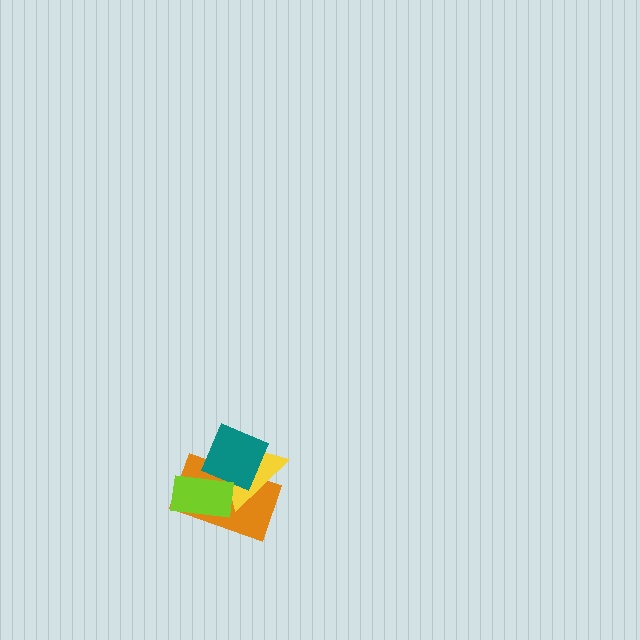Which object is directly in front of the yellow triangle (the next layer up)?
The teal diamond is directly in front of the yellow triangle.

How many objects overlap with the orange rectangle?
3 objects overlap with the orange rectangle.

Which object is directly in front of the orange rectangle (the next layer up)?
The yellow triangle is directly in front of the orange rectangle.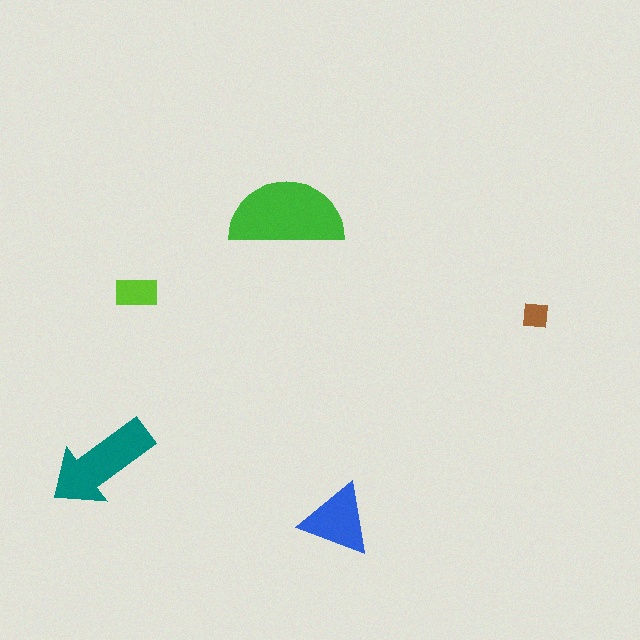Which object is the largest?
The green semicircle.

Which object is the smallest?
The brown square.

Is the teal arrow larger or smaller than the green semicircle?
Smaller.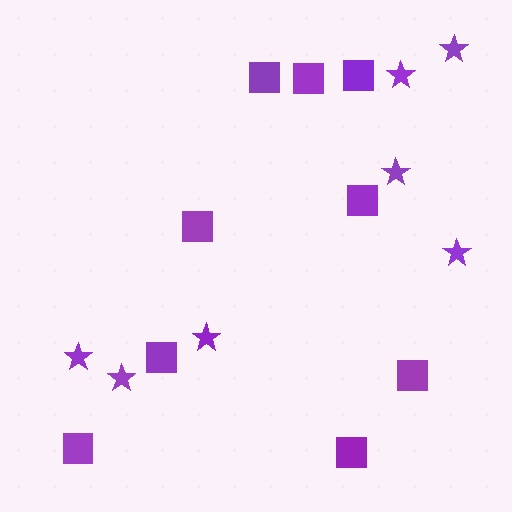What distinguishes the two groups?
There are 2 groups: one group of stars (7) and one group of squares (9).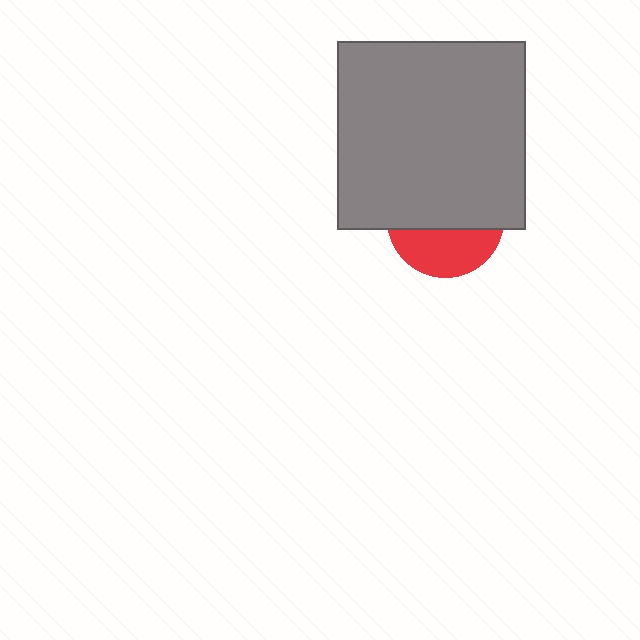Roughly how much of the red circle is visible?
A small part of it is visible (roughly 39%).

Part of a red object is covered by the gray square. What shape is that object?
It is a circle.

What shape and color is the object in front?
The object in front is a gray square.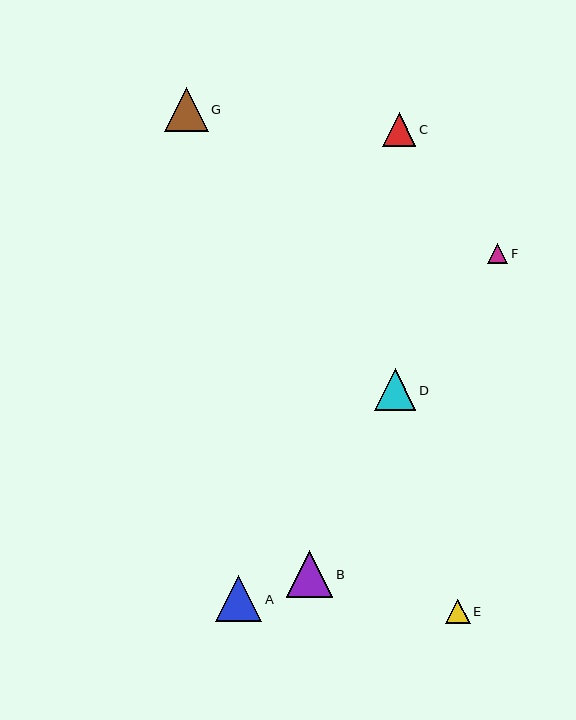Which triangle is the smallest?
Triangle F is the smallest with a size of approximately 20 pixels.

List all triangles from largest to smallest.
From largest to smallest: B, A, G, D, C, E, F.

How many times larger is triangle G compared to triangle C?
Triangle G is approximately 1.3 times the size of triangle C.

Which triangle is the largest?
Triangle B is the largest with a size of approximately 47 pixels.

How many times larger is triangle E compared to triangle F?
Triangle E is approximately 1.2 times the size of triangle F.